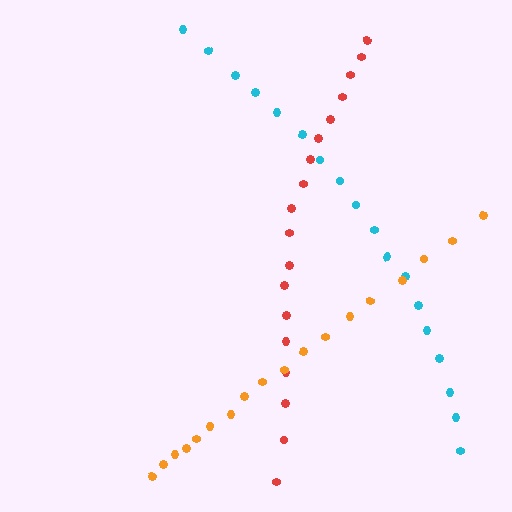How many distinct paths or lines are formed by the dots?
There are 3 distinct paths.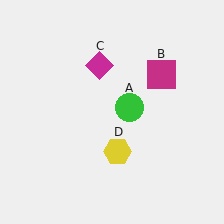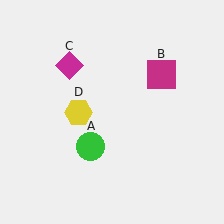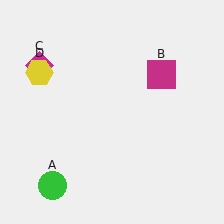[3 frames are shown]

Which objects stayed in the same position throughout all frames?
Magenta square (object B) remained stationary.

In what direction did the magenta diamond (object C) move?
The magenta diamond (object C) moved left.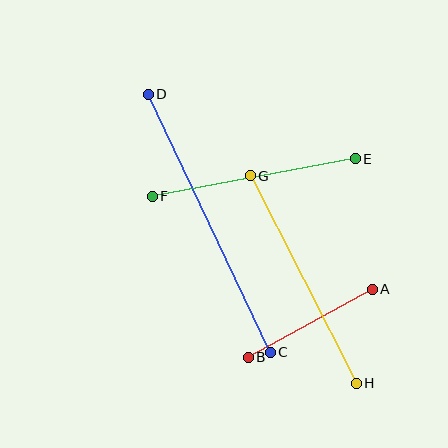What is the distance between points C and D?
The distance is approximately 285 pixels.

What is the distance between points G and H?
The distance is approximately 233 pixels.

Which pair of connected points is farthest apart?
Points C and D are farthest apart.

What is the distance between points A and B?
The distance is approximately 141 pixels.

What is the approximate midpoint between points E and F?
The midpoint is at approximately (254, 177) pixels.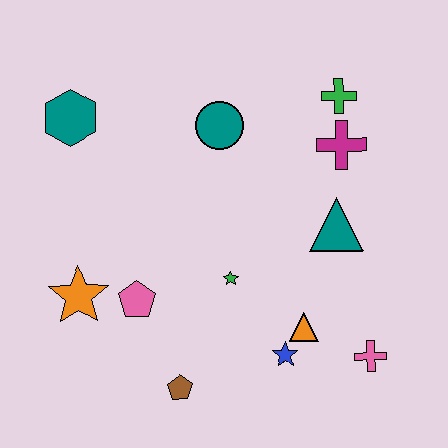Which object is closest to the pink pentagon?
The orange star is closest to the pink pentagon.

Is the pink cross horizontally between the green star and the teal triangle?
No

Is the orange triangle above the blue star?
Yes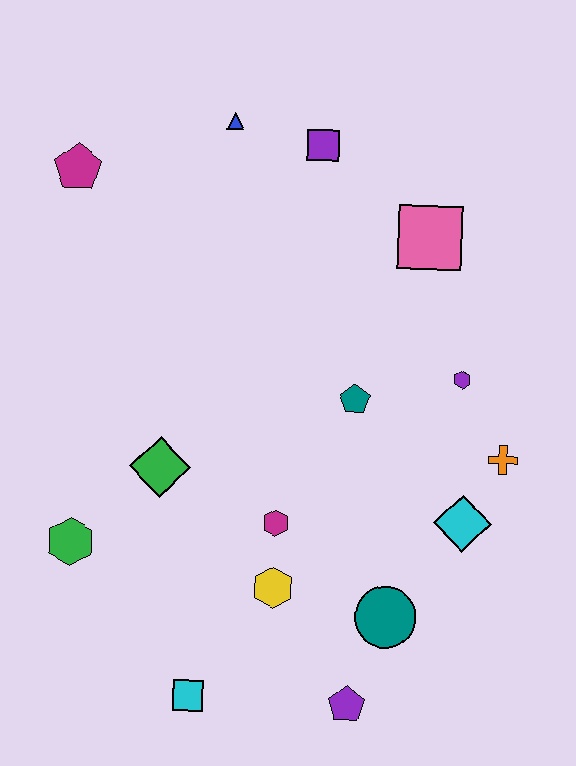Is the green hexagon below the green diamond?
Yes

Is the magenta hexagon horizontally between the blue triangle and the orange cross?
Yes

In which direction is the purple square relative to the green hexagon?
The purple square is above the green hexagon.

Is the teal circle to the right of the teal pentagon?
Yes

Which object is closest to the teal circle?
The purple pentagon is closest to the teal circle.